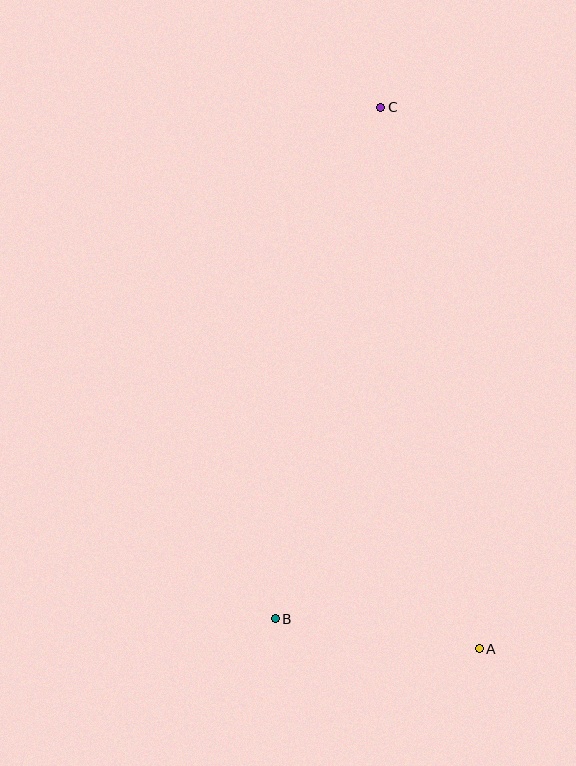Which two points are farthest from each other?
Points A and C are farthest from each other.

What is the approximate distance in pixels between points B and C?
The distance between B and C is approximately 522 pixels.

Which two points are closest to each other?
Points A and B are closest to each other.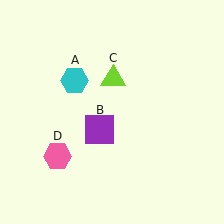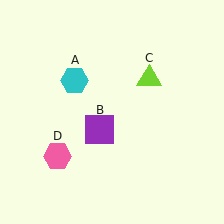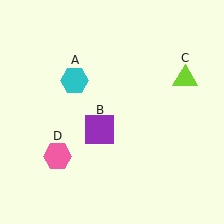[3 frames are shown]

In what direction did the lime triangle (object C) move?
The lime triangle (object C) moved right.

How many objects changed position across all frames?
1 object changed position: lime triangle (object C).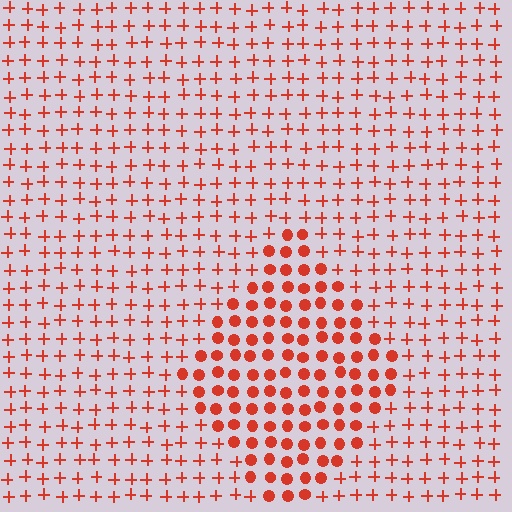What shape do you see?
I see a diamond.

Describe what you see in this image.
The image is filled with small red elements arranged in a uniform grid. A diamond-shaped region contains circles, while the surrounding area contains plus signs. The boundary is defined purely by the change in element shape.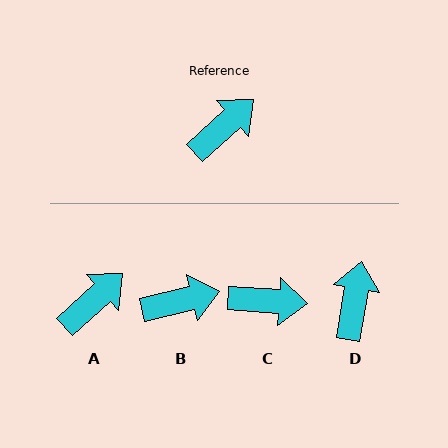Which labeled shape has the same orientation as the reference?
A.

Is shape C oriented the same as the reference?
No, it is off by about 46 degrees.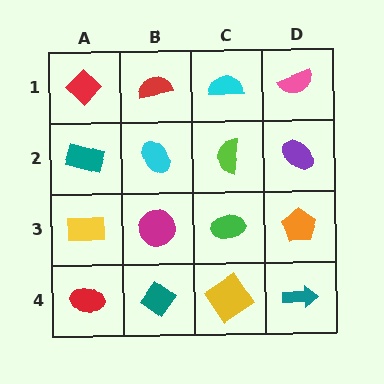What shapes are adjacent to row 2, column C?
A cyan semicircle (row 1, column C), a green ellipse (row 3, column C), a cyan ellipse (row 2, column B), a purple ellipse (row 2, column D).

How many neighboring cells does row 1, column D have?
2.